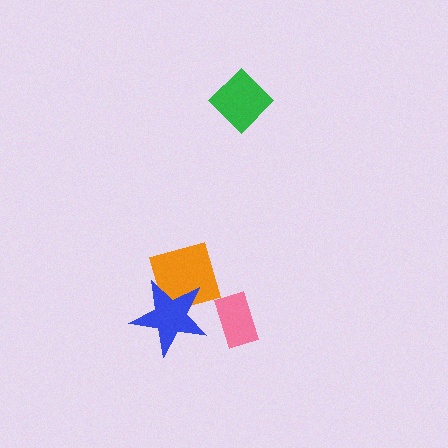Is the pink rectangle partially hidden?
No, no other shape covers it.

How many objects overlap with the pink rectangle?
0 objects overlap with the pink rectangle.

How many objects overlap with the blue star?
1 object overlaps with the blue star.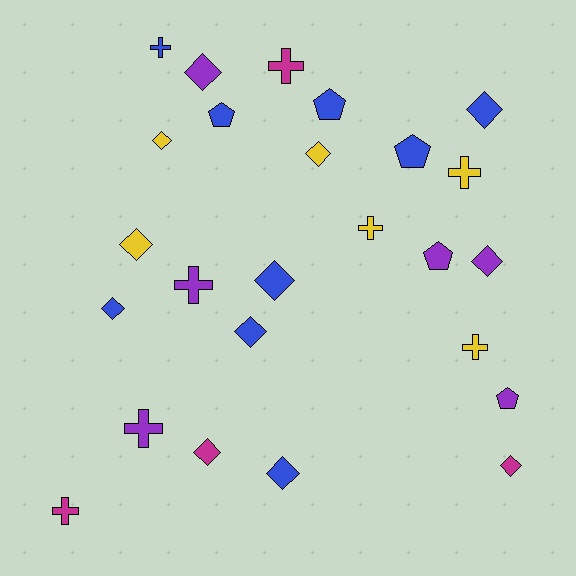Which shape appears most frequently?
Diamond, with 12 objects.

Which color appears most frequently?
Blue, with 9 objects.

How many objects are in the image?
There are 25 objects.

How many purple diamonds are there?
There are 2 purple diamonds.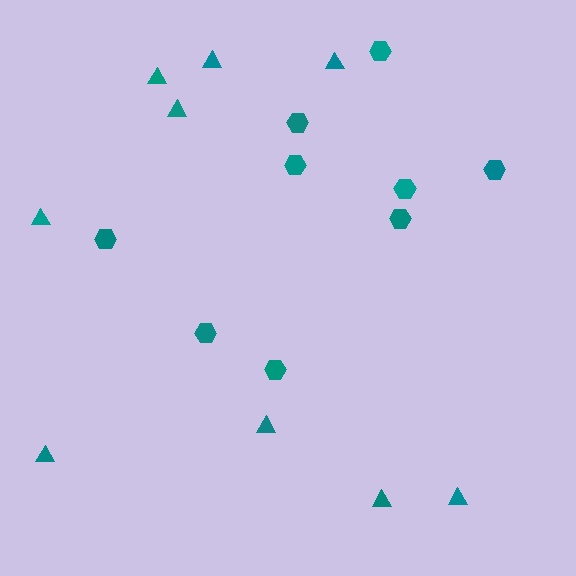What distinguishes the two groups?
There are 2 groups: one group of hexagons (9) and one group of triangles (9).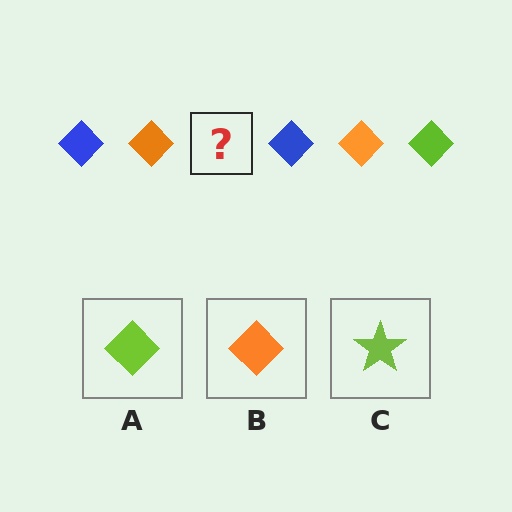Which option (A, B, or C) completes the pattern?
A.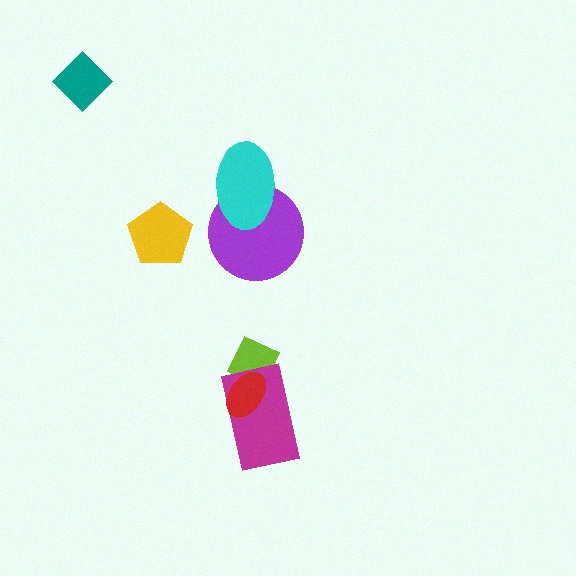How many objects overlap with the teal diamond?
0 objects overlap with the teal diamond.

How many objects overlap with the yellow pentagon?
0 objects overlap with the yellow pentagon.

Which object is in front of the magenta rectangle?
The red ellipse is in front of the magenta rectangle.